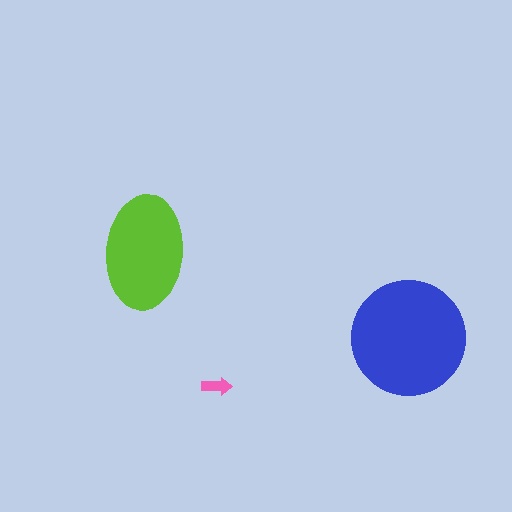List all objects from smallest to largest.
The pink arrow, the lime ellipse, the blue circle.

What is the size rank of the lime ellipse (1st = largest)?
2nd.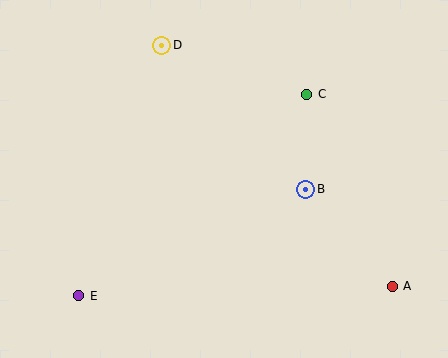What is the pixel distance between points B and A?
The distance between B and A is 130 pixels.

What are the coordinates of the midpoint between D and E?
The midpoint between D and E is at (120, 170).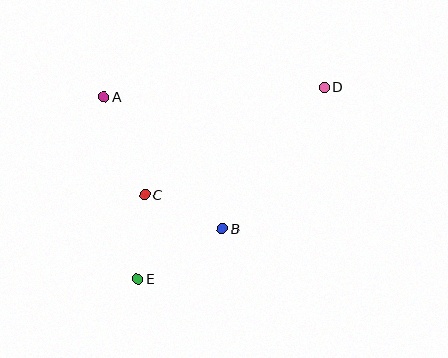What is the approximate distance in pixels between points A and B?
The distance between A and B is approximately 177 pixels.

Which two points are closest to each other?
Points C and E are closest to each other.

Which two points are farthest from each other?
Points D and E are farthest from each other.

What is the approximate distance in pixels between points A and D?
The distance between A and D is approximately 220 pixels.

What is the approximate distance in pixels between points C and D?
The distance between C and D is approximately 209 pixels.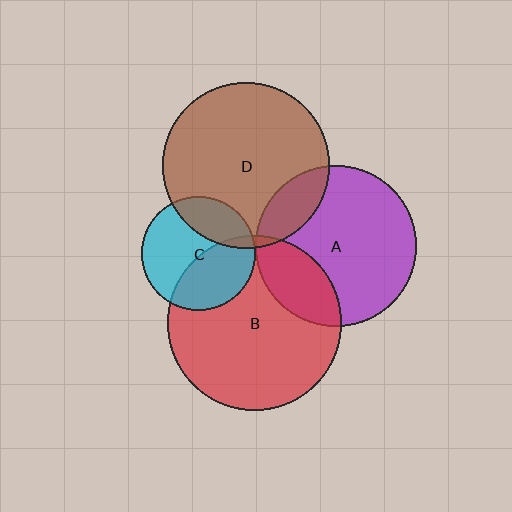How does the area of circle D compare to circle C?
Approximately 2.1 times.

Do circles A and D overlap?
Yes.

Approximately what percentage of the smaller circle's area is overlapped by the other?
Approximately 15%.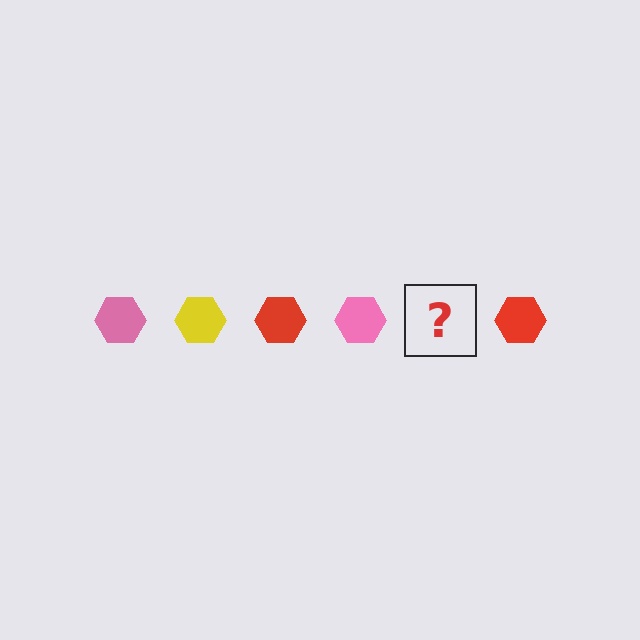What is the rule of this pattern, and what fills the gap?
The rule is that the pattern cycles through pink, yellow, red hexagons. The gap should be filled with a yellow hexagon.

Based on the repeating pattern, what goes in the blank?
The blank should be a yellow hexagon.